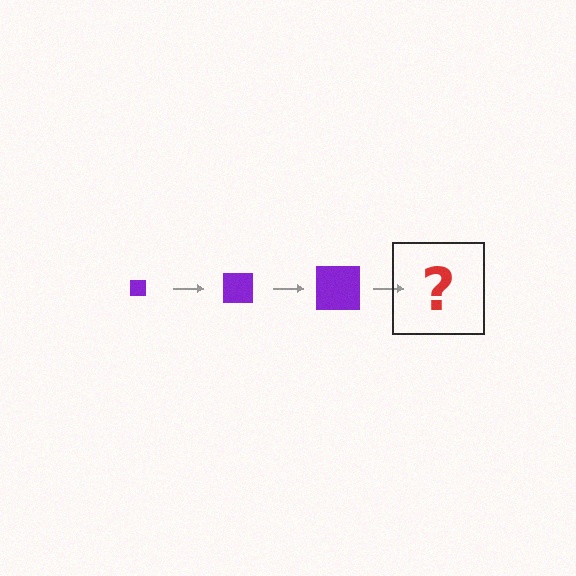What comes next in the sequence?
The next element should be a purple square, larger than the previous one.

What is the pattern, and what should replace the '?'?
The pattern is that the square gets progressively larger each step. The '?' should be a purple square, larger than the previous one.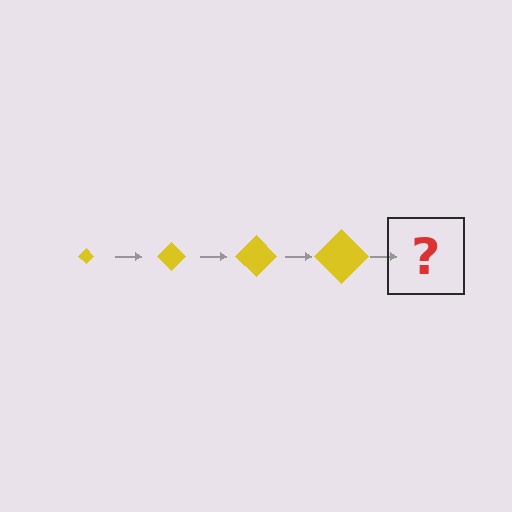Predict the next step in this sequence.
The next step is a yellow diamond, larger than the previous one.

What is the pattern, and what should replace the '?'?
The pattern is that the diamond gets progressively larger each step. The '?' should be a yellow diamond, larger than the previous one.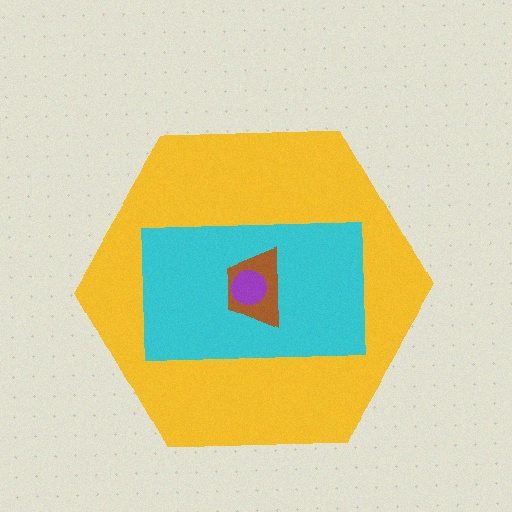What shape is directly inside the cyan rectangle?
The brown trapezoid.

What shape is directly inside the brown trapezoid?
The purple circle.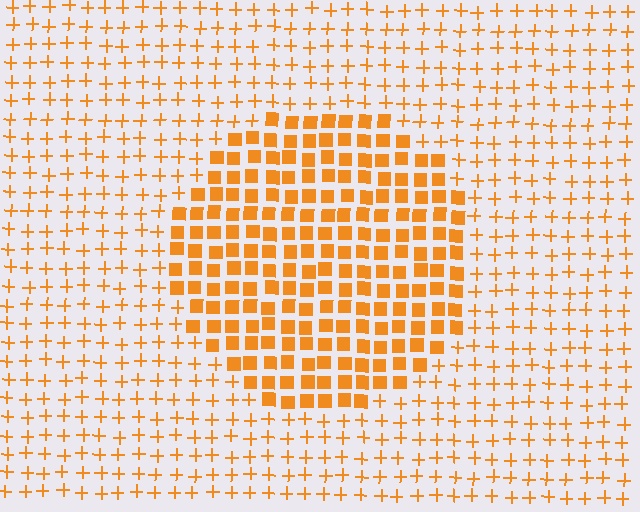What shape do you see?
I see a circle.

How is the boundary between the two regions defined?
The boundary is defined by a change in element shape: squares inside vs. plus signs outside. All elements share the same color and spacing.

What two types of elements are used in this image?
The image uses squares inside the circle region and plus signs outside it.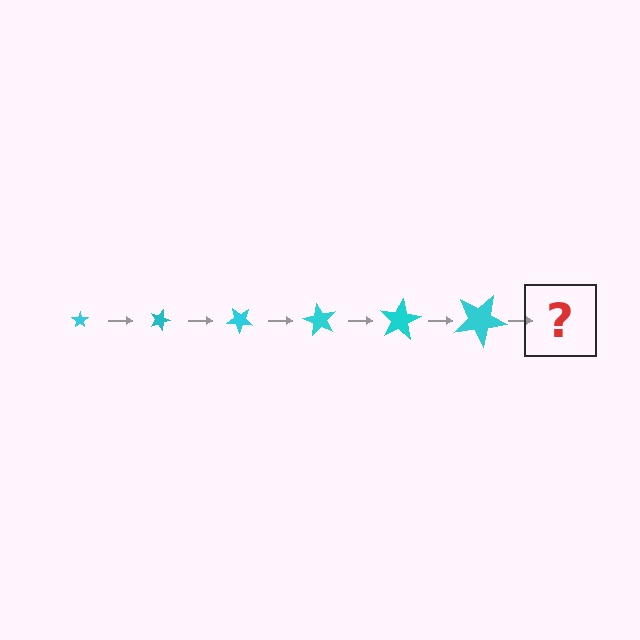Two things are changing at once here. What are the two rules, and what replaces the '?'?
The two rules are that the star grows larger each step and it rotates 20 degrees each step. The '?' should be a star, larger than the previous one and rotated 120 degrees from the start.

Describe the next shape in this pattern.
It should be a star, larger than the previous one and rotated 120 degrees from the start.